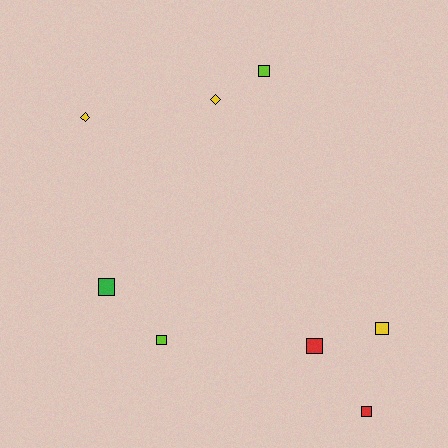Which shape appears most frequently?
Square, with 6 objects.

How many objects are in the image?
There are 8 objects.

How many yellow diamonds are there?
There are 2 yellow diamonds.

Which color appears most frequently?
Yellow, with 3 objects.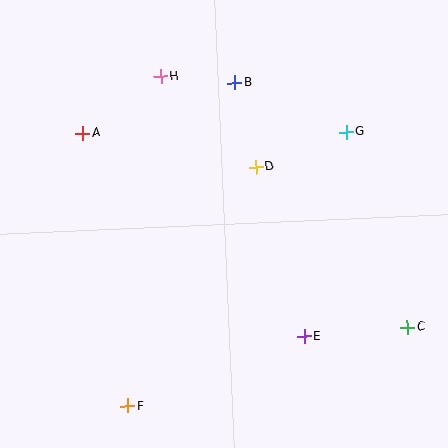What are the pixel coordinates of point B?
Point B is at (234, 82).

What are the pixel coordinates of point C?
Point C is at (408, 327).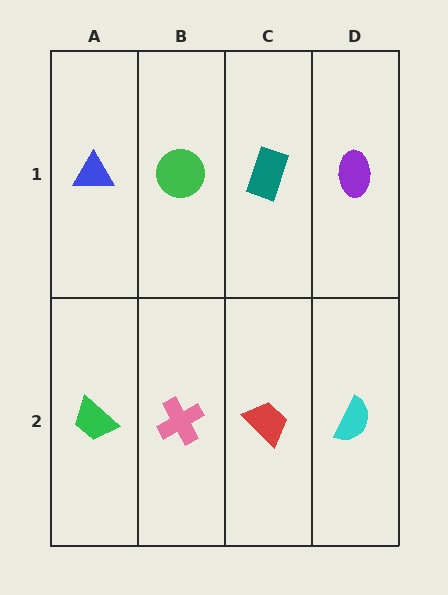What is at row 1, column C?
A teal rectangle.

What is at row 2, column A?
A green trapezoid.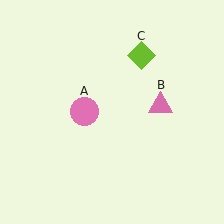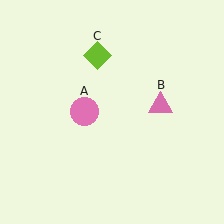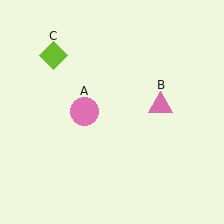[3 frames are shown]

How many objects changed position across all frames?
1 object changed position: lime diamond (object C).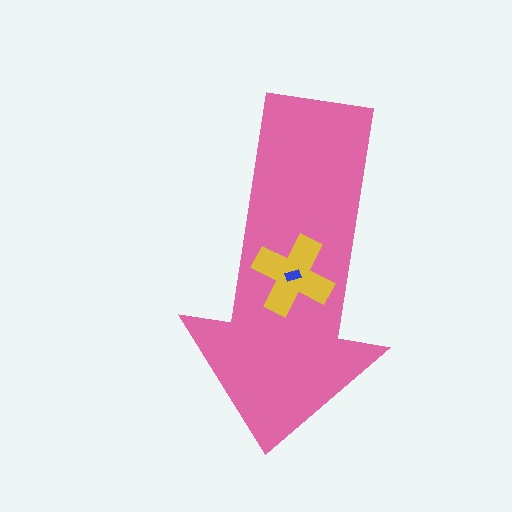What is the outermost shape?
The pink arrow.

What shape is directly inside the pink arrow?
The yellow cross.